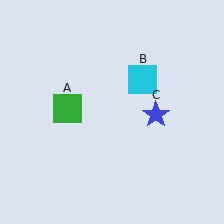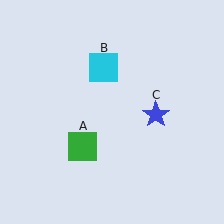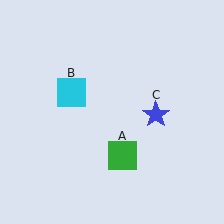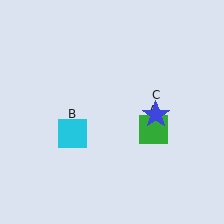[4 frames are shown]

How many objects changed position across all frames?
2 objects changed position: green square (object A), cyan square (object B).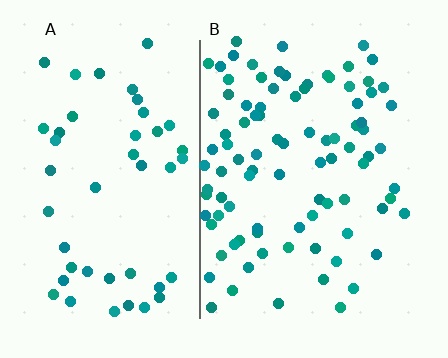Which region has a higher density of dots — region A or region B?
B (the right).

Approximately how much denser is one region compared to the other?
Approximately 1.9× — region B over region A.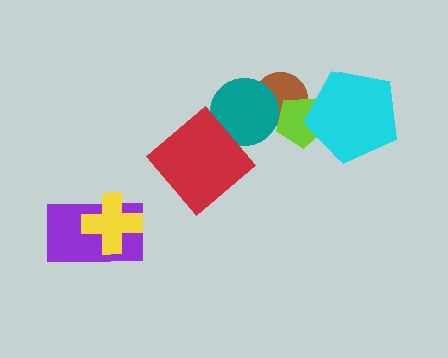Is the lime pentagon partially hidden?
Yes, it is partially covered by another shape.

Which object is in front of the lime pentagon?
The cyan pentagon is in front of the lime pentagon.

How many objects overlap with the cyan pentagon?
1 object overlaps with the cyan pentagon.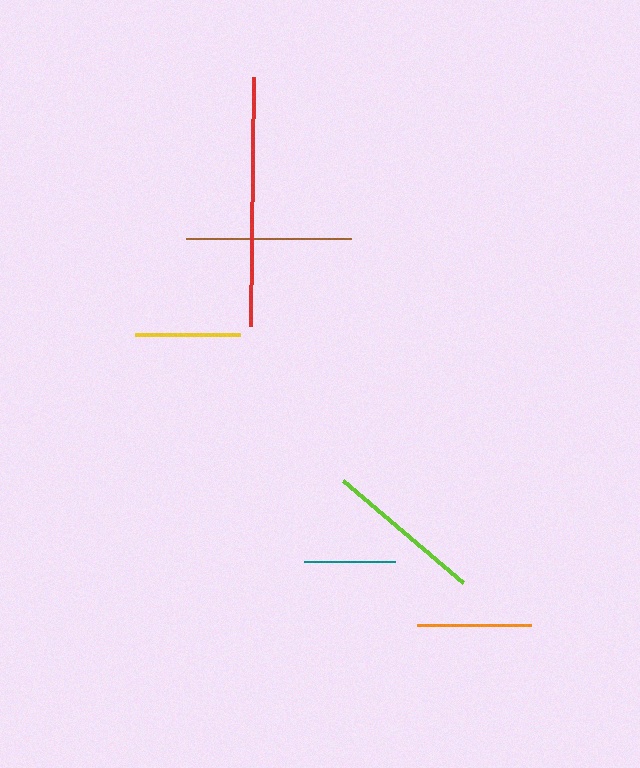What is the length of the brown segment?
The brown segment is approximately 165 pixels long.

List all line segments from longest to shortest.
From longest to shortest: red, brown, lime, orange, yellow, teal.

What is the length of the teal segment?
The teal segment is approximately 90 pixels long.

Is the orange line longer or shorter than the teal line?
The orange line is longer than the teal line.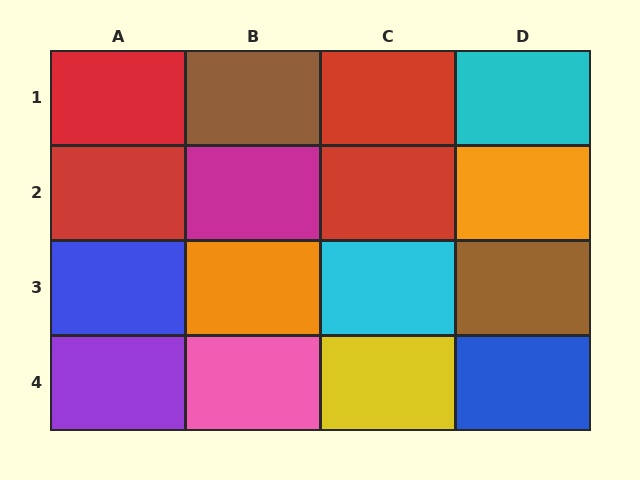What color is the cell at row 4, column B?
Pink.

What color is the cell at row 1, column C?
Red.